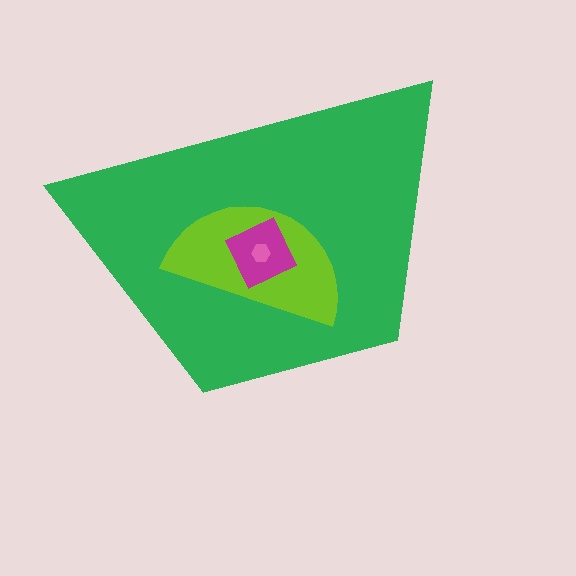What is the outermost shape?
The green trapezoid.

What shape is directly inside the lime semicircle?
The magenta diamond.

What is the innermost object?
The pink hexagon.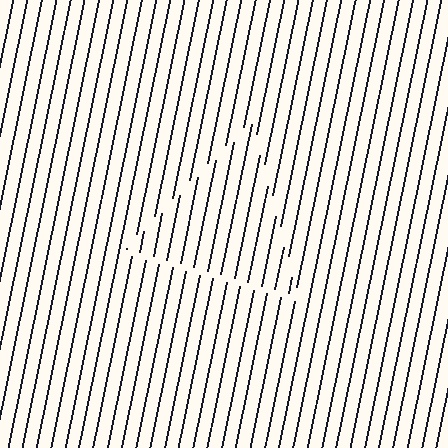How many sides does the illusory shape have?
3 sides — the line-ends trace a triangle.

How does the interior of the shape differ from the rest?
The interior of the shape contains the same grating, shifted by half a period — the contour is defined by the phase discontinuity where line-ends from the inner and outer gratings abut.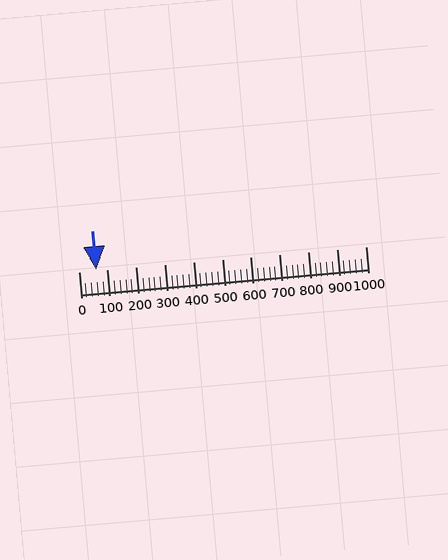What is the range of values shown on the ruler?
The ruler shows values from 0 to 1000.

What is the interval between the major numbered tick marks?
The major tick marks are spaced 100 units apart.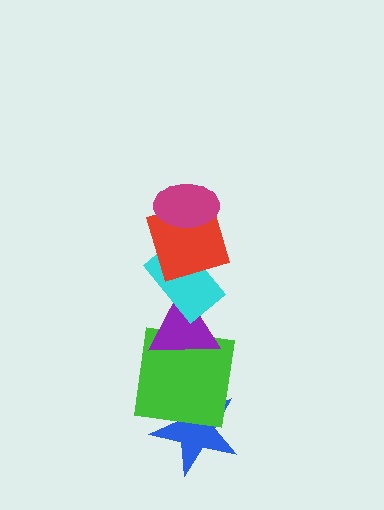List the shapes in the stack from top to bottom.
From top to bottom: the magenta ellipse, the red square, the cyan rectangle, the purple triangle, the green square, the blue star.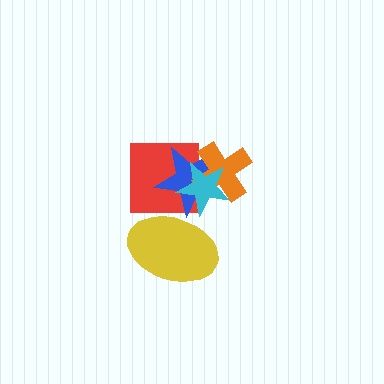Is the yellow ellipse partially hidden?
No, no other shape covers it.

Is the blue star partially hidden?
Yes, it is partially covered by another shape.